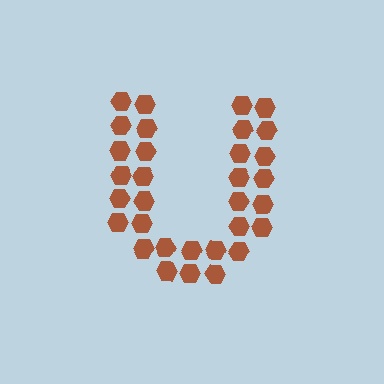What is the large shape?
The large shape is the letter U.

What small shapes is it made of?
It is made of small hexagons.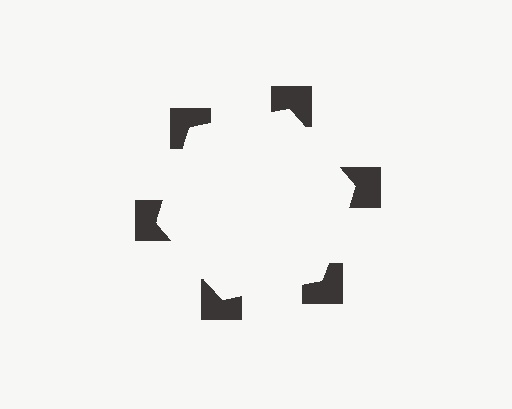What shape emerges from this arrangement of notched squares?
An illusory hexagon — its edges are inferred from the aligned wedge cuts in the notched squares, not physically drawn.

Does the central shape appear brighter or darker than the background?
It typically appears slightly brighter than the background, even though no actual brightness change is drawn.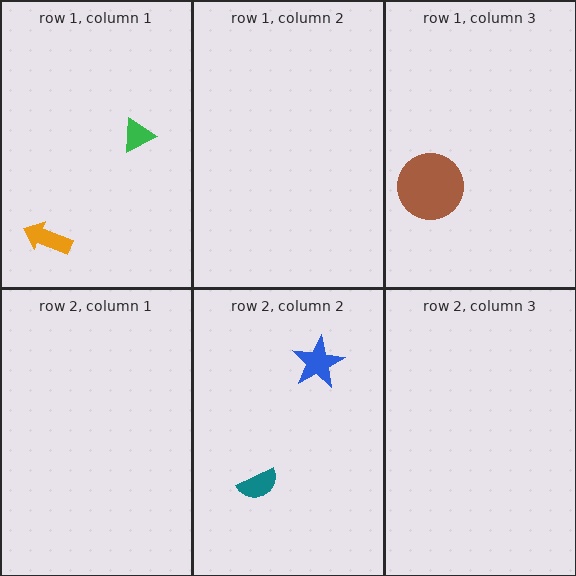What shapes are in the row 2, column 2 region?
The blue star, the teal semicircle.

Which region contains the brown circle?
The row 1, column 3 region.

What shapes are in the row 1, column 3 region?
The brown circle.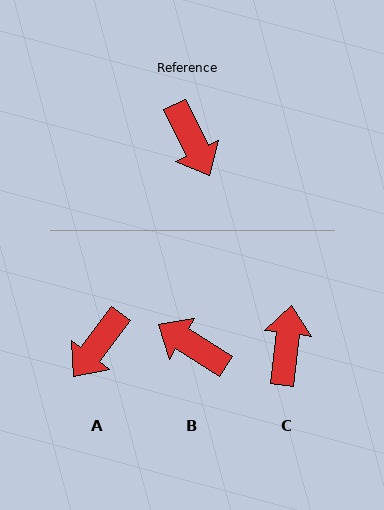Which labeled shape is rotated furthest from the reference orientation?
B, about 148 degrees away.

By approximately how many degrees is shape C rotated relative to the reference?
Approximately 147 degrees counter-clockwise.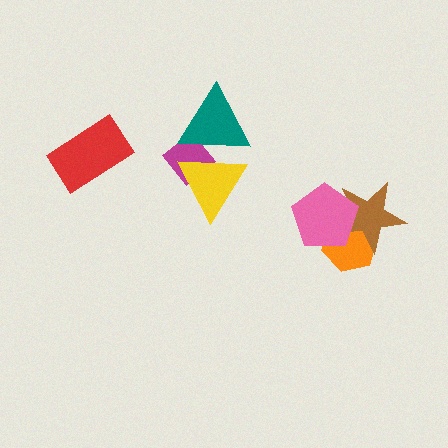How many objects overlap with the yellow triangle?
2 objects overlap with the yellow triangle.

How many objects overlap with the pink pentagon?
2 objects overlap with the pink pentagon.